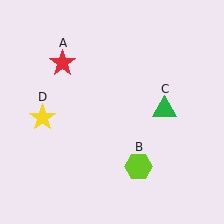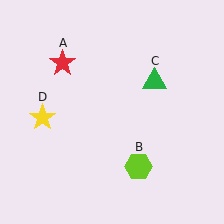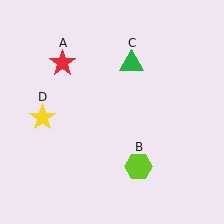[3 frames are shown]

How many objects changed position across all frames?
1 object changed position: green triangle (object C).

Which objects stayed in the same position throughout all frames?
Red star (object A) and lime hexagon (object B) and yellow star (object D) remained stationary.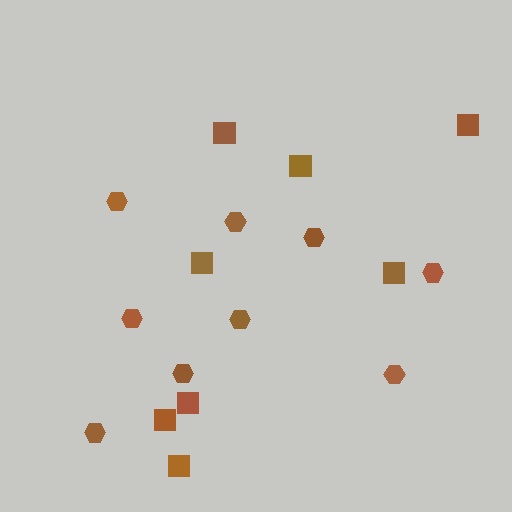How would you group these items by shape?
There are 2 groups: one group of hexagons (9) and one group of squares (8).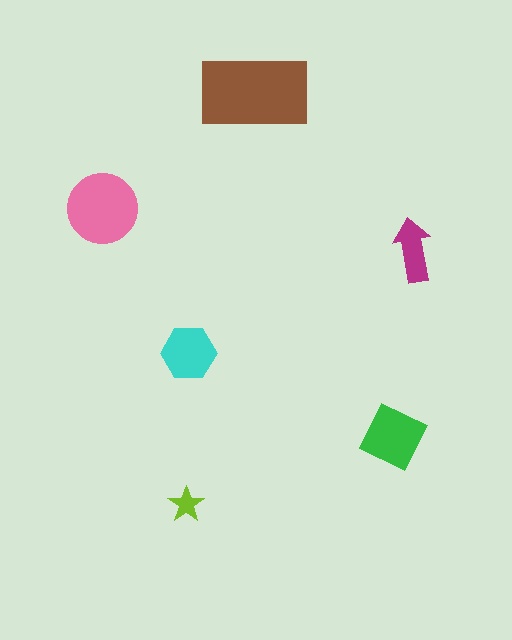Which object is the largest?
The brown rectangle.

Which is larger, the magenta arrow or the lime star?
The magenta arrow.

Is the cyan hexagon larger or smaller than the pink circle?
Smaller.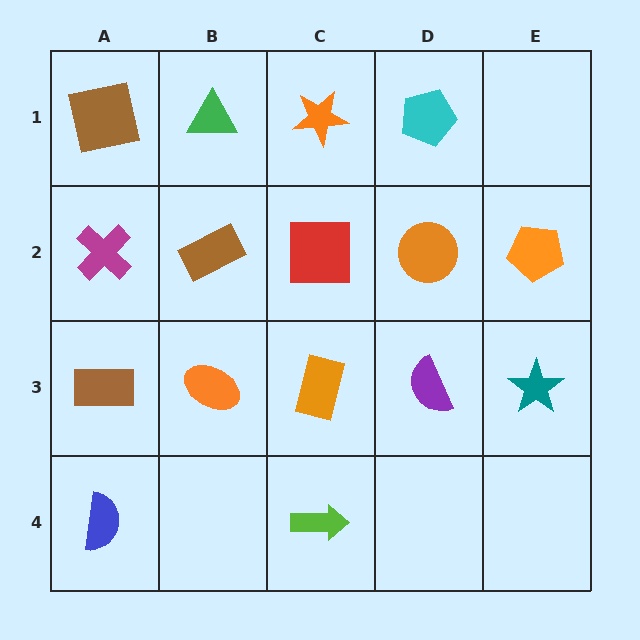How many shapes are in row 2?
5 shapes.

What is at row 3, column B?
An orange ellipse.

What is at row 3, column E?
A teal star.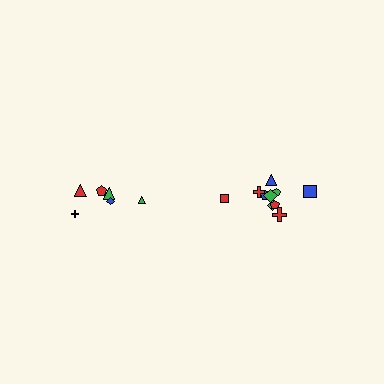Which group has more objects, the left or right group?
The right group.